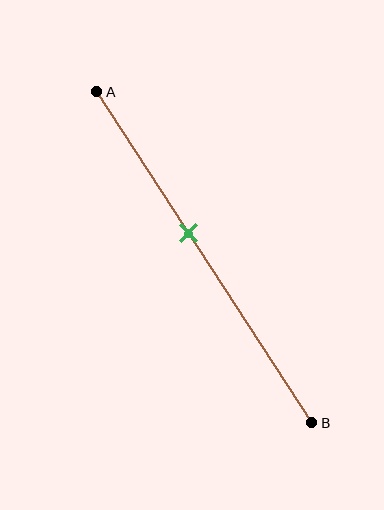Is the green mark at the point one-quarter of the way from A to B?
No, the mark is at about 45% from A, not at the 25% one-quarter point.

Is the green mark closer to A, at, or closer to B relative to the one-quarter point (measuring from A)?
The green mark is closer to point B than the one-quarter point of segment AB.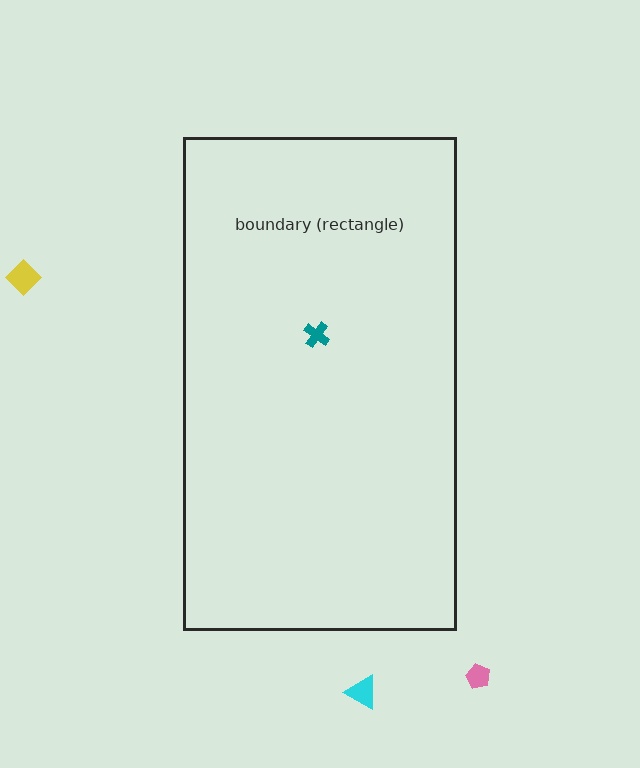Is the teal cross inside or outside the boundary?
Inside.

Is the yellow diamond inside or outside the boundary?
Outside.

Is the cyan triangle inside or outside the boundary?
Outside.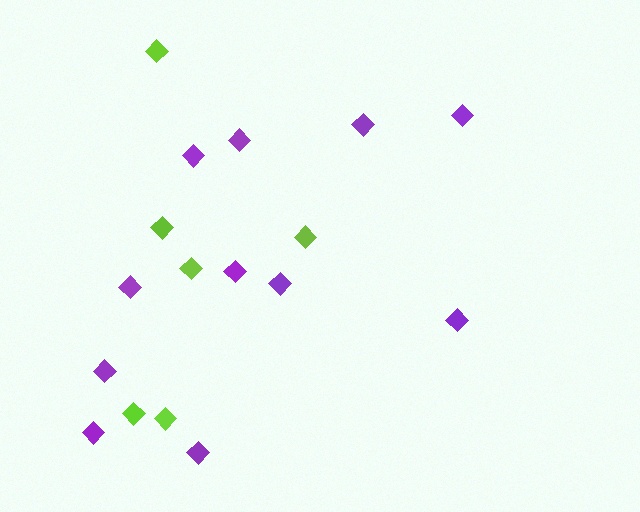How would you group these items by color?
There are 2 groups: one group of purple diamonds (11) and one group of lime diamonds (6).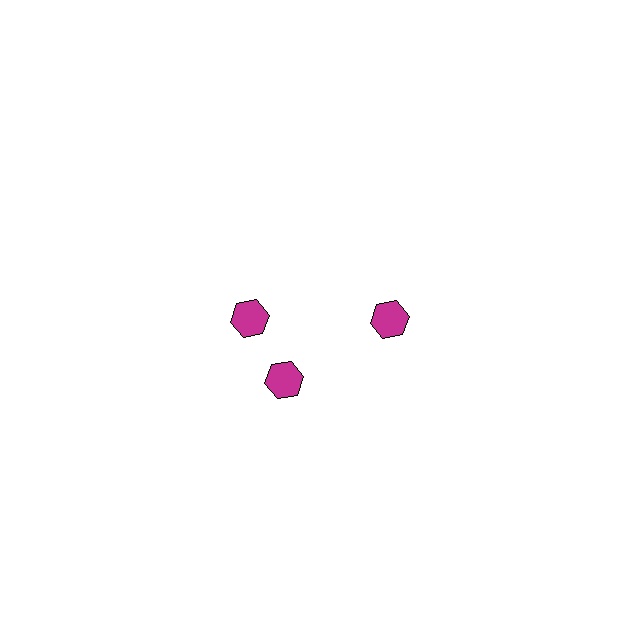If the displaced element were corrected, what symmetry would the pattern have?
It would have 3-fold rotational symmetry — the pattern would map onto itself every 120 degrees.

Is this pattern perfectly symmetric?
No. The 3 magenta hexagons are arranged in a ring, but one element near the 11 o'clock position is rotated out of alignment along the ring, breaking the 3-fold rotational symmetry.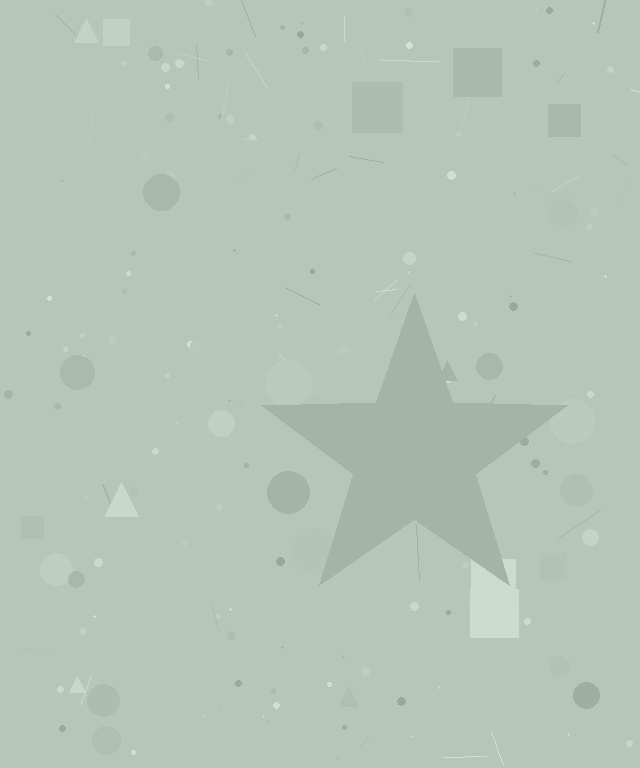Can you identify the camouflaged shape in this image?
The camouflaged shape is a star.